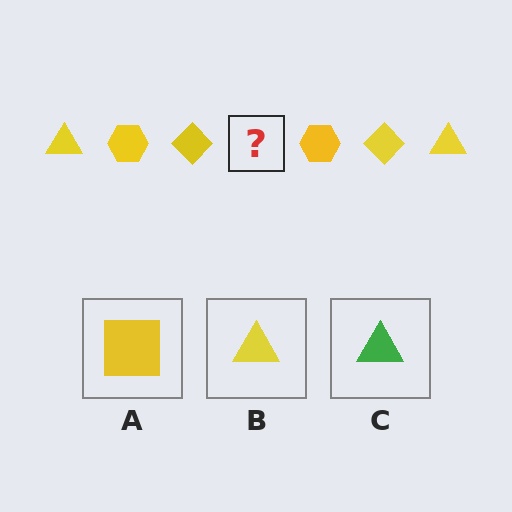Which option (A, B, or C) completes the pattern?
B.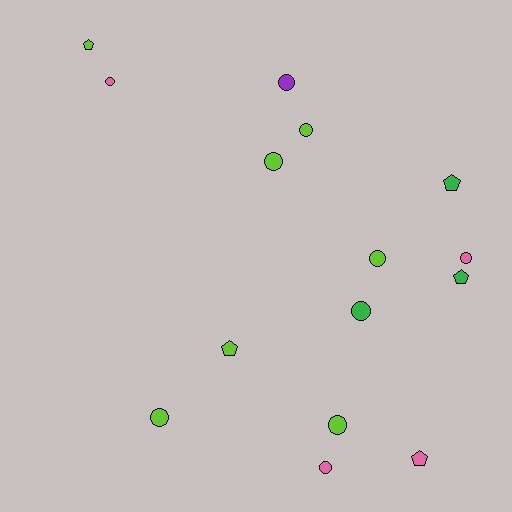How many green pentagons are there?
There are 2 green pentagons.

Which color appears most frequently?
Lime, with 7 objects.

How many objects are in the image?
There are 15 objects.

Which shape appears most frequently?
Circle, with 10 objects.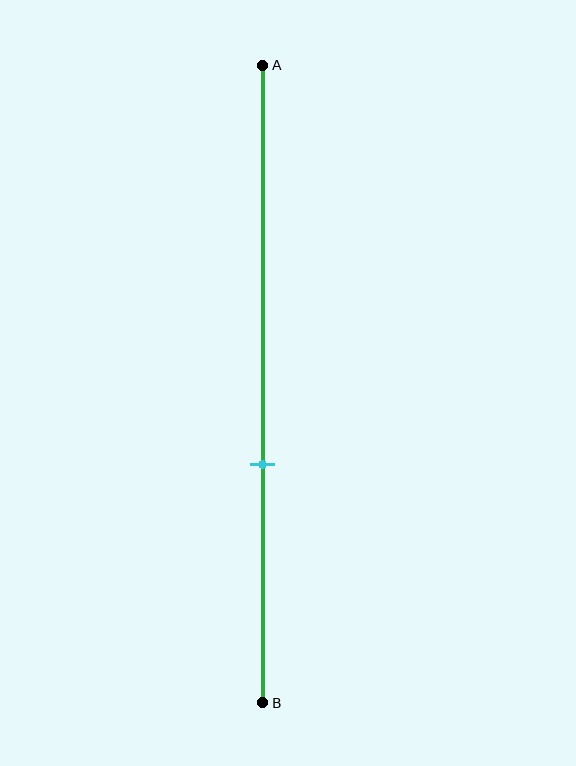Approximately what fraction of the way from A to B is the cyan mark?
The cyan mark is approximately 65% of the way from A to B.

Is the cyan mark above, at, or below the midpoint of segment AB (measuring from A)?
The cyan mark is below the midpoint of segment AB.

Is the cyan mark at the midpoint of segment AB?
No, the mark is at about 65% from A, not at the 50% midpoint.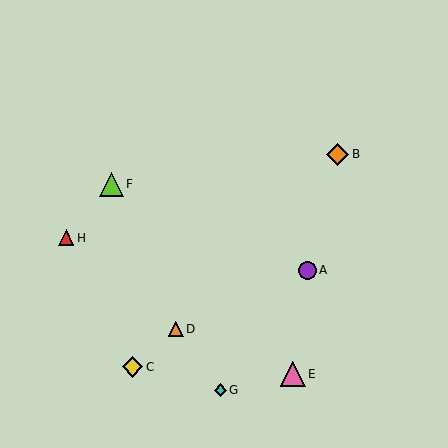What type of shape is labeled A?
Shape A is a purple circle.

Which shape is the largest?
The pink triangle (labeled E) is the largest.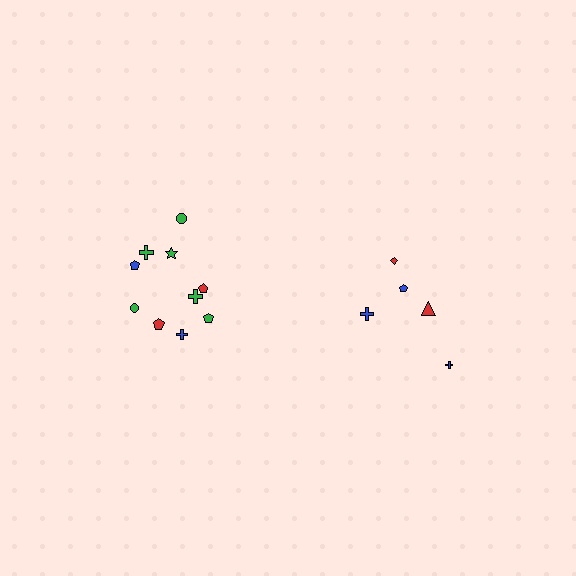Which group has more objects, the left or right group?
The left group.